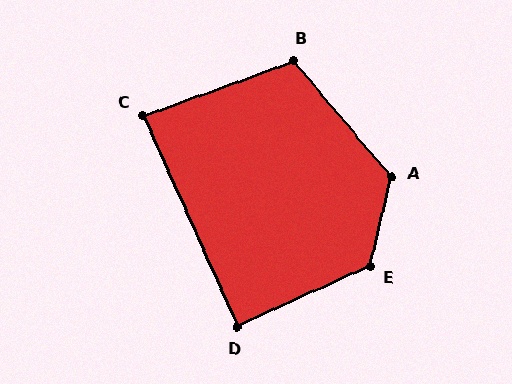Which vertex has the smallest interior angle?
C, at approximately 86 degrees.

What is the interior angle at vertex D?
Approximately 89 degrees (approximately right).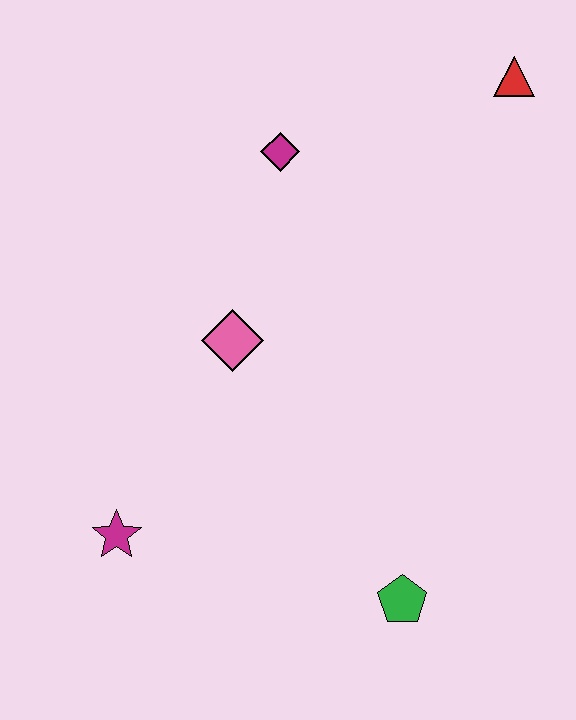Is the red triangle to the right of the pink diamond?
Yes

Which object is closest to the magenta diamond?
The pink diamond is closest to the magenta diamond.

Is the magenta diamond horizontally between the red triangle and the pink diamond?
Yes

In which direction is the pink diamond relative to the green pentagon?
The pink diamond is above the green pentagon.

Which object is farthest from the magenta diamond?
The green pentagon is farthest from the magenta diamond.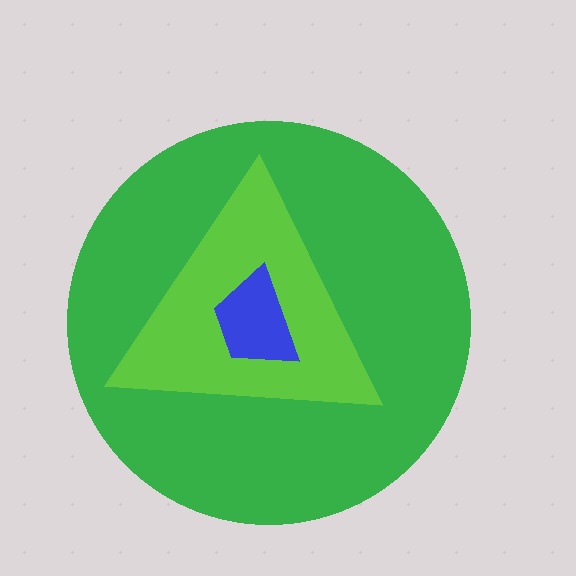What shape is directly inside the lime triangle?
The blue trapezoid.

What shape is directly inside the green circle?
The lime triangle.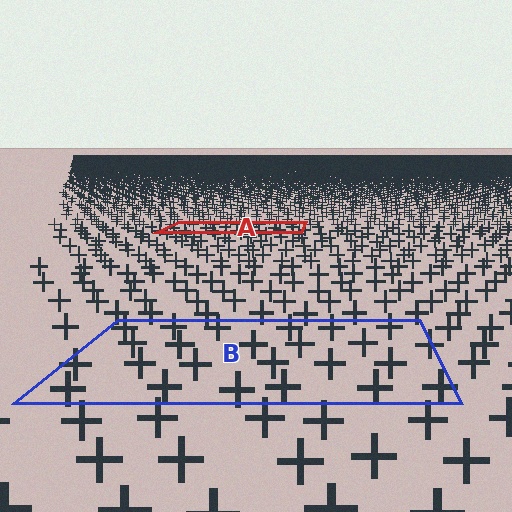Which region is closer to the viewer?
Region B is closer. The texture elements there are larger and more spread out.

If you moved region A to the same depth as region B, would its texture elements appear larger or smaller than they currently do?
They would appear larger. At a closer depth, the same texture elements are projected at a bigger on-screen size.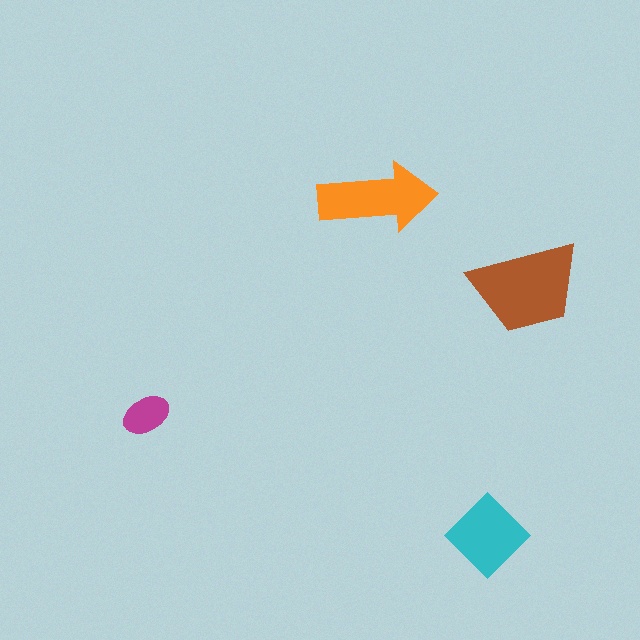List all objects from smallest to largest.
The magenta ellipse, the cyan diamond, the orange arrow, the brown trapezoid.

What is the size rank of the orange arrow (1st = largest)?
2nd.